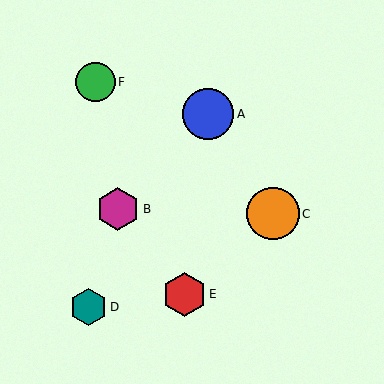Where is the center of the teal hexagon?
The center of the teal hexagon is at (88, 307).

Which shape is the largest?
The orange circle (labeled C) is the largest.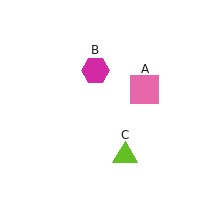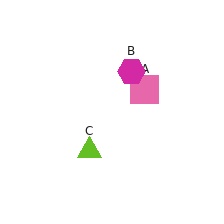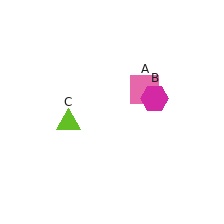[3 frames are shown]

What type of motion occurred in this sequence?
The magenta hexagon (object B), lime triangle (object C) rotated clockwise around the center of the scene.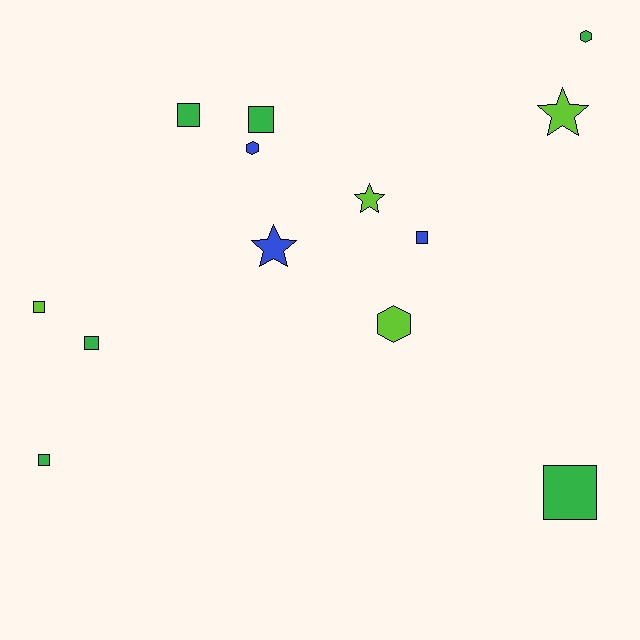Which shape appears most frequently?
Square, with 7 objects.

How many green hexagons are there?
There is 1 green hexagon.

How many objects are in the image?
There are 13 objects.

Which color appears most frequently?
Green, with 6 objects.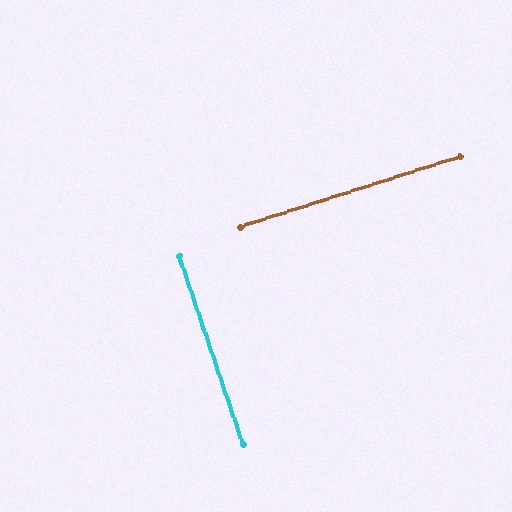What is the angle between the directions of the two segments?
Approximately 89 degrees.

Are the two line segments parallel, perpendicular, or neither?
Perpendicular — they meet at approximately 89°.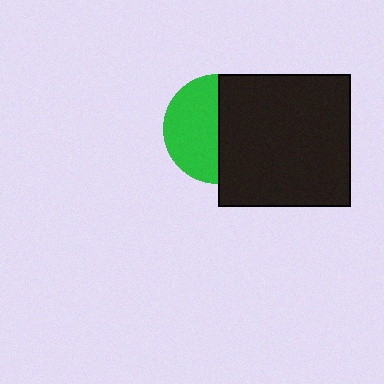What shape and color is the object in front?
The object in front is a black square.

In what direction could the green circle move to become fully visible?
The green circle could move left. That would shift it out from behind the black square entirely.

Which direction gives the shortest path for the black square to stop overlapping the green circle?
Moving right gives the shortest separation.